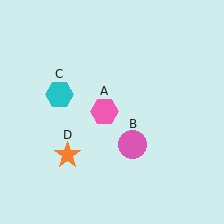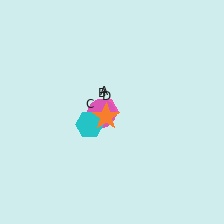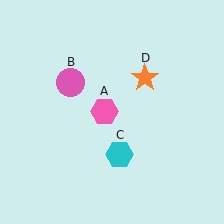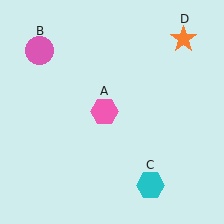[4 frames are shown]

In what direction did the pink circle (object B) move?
The pink circle (object B) moved up and to the left.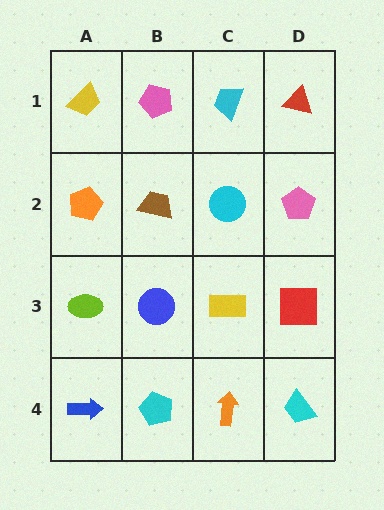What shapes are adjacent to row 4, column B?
A blue circle (row 3, column B), a blue arrow (row 4, column A), an orange arrow (row 4, column C).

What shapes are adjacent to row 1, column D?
A pink pentagon (row 2, column D), a cyan trapezoid (row 1, column C).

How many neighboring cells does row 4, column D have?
2.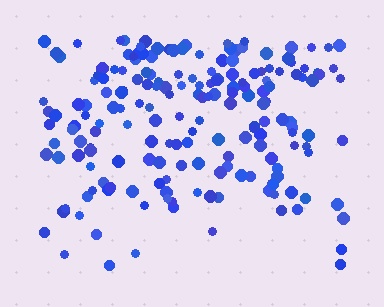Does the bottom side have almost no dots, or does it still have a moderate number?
Still a moderate number, just noticeably fewer than the top.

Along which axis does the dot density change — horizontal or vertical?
Vertical.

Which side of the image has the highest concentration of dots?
The top.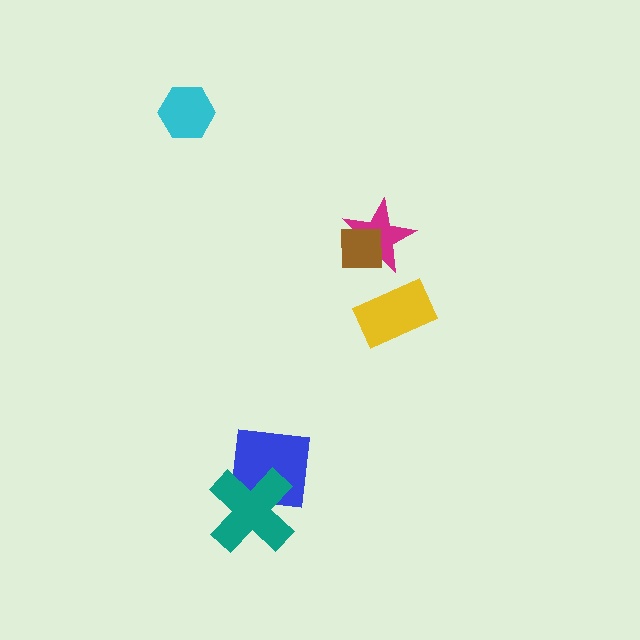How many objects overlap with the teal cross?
1 object overlaps with the teal cross.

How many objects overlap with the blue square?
1 object overlaps with the blue square.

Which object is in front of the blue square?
The teal cross is in front of the blue square.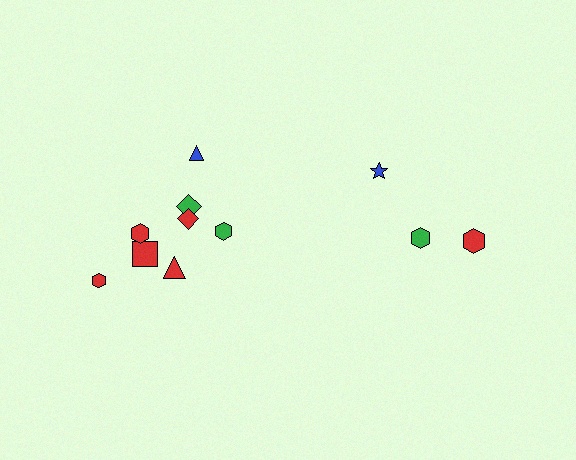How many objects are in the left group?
There are 8 objects.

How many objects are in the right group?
There are 3 objects.